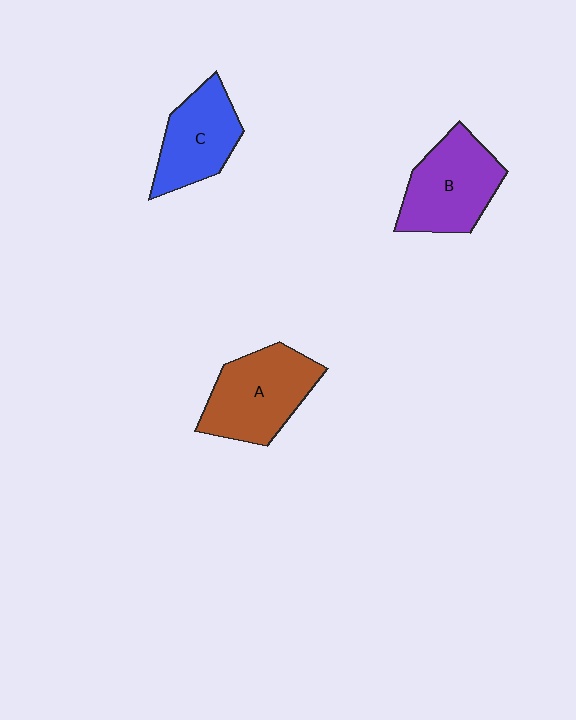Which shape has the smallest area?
Shape C (blue).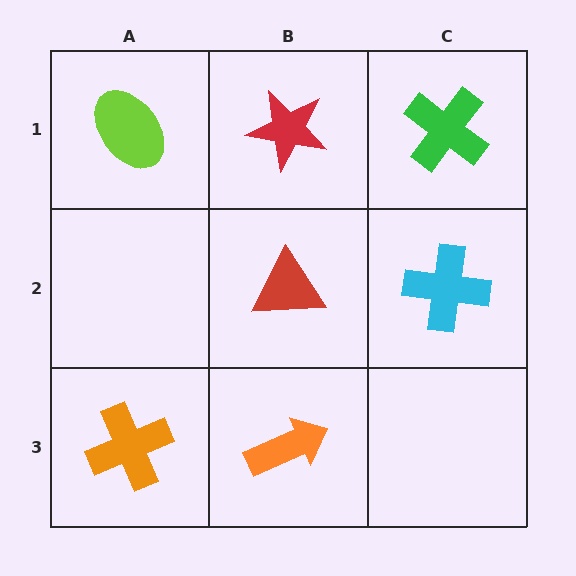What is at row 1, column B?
A red star.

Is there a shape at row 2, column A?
No, that cell is empty.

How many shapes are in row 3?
2 shapes.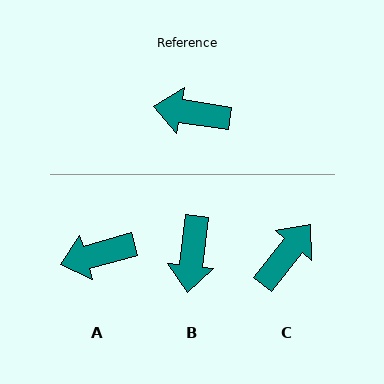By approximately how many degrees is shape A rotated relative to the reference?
Approximately 25 degrees counter-clockwise.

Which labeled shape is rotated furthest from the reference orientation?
C, about 120 degrees away.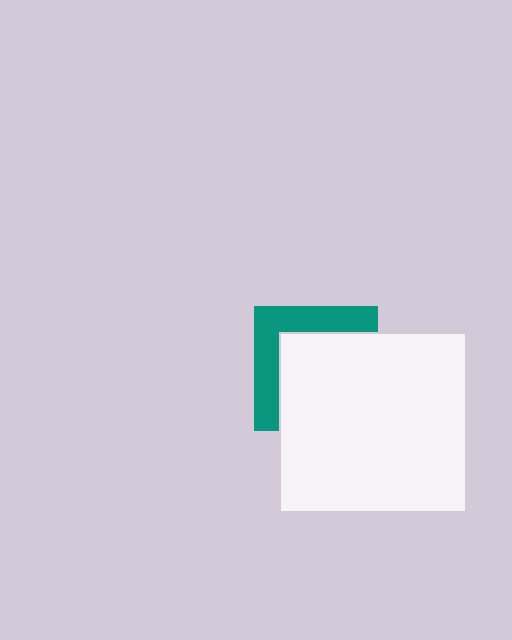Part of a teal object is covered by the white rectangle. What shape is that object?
It is a square.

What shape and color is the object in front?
The object in front is a white rectangle.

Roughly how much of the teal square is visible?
A small part of it is visible (roughly 37%).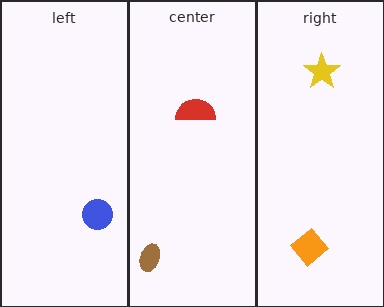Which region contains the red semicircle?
The center region.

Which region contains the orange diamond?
The right region.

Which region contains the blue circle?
The left region.